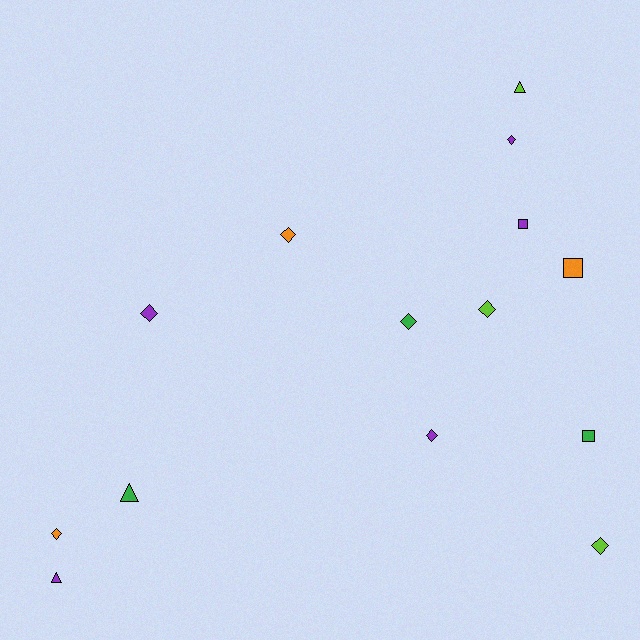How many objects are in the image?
There are 14 objects.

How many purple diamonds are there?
There are 3 purple diamonds.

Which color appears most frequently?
Purple, with 5 objects.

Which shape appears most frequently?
Diamond, with 8 objects.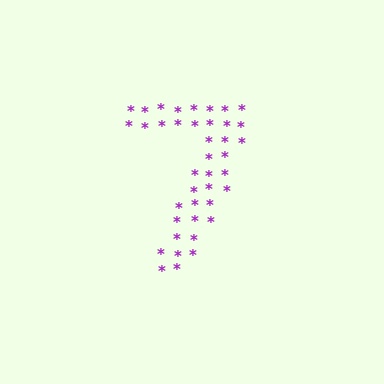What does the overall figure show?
The overall figure shows the digit 7.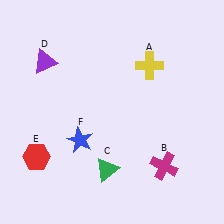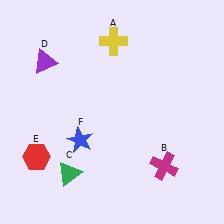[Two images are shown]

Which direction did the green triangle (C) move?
The green triangle (C) moved left.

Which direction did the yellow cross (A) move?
The yellow cross (A) moved left.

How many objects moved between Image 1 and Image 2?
2 objects moved between the two images.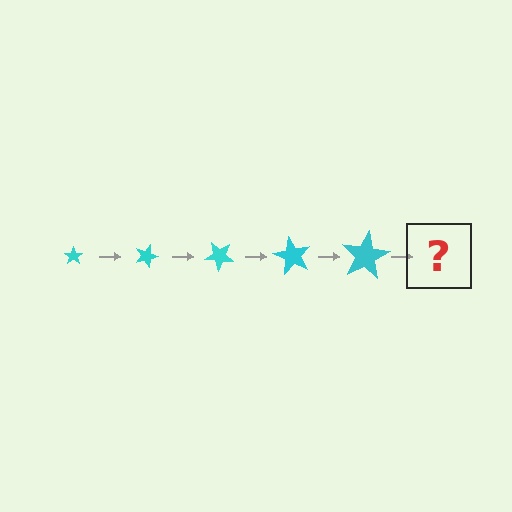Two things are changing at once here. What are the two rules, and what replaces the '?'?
The two rules are that the star grows larger each step and it rotates 20 degrees each step. The '?' should be a star, larger than the previous one and rotated 100 degrees from the start.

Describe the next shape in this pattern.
It should be a star, larger than the previous one and rotated 100 degrees from the start.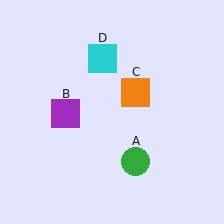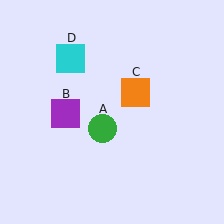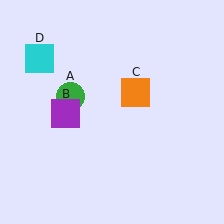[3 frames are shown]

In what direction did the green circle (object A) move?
The green circle (object A) moved up and to the left.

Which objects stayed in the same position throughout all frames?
Purple square (object B) and orange square (object C) remained stationary.